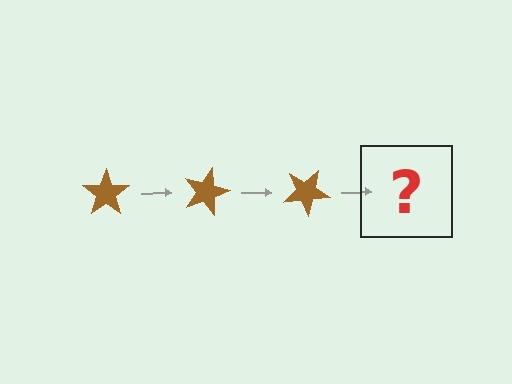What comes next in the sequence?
The next element should be a brown star rotated 45 degrees.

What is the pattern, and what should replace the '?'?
The pattern is that the star rotates 15 degrees each step. The '?' should be a brown star rotated 45 degrees.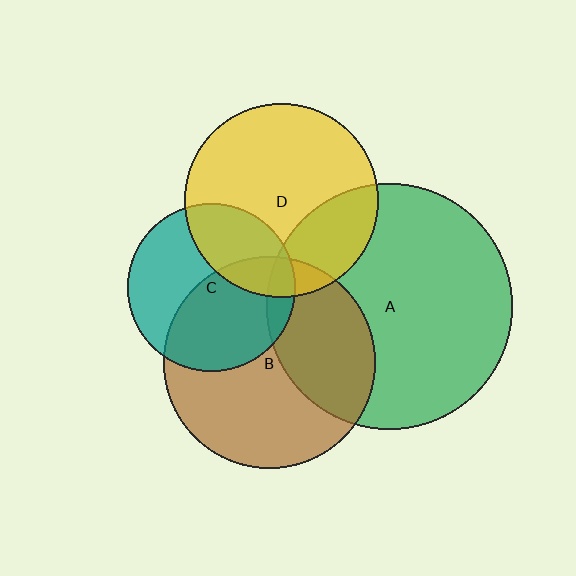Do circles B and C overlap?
Yes.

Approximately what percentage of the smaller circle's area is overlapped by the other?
Approximately 50%.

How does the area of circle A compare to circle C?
Approximately 2.1 times.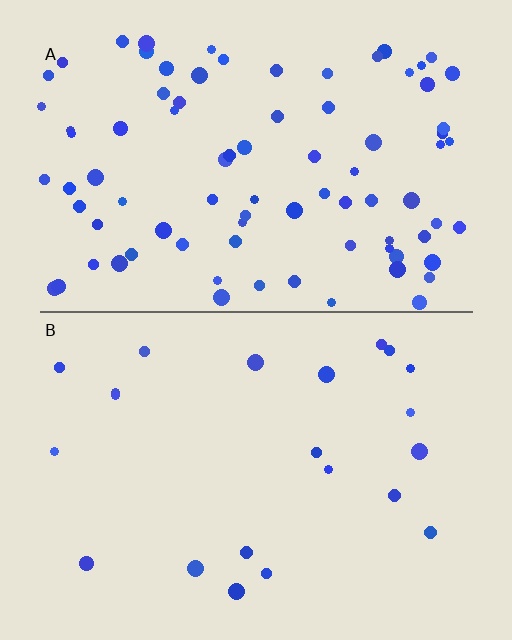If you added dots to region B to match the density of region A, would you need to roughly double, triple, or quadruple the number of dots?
Approximately quadruple.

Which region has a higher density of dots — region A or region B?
A (the top).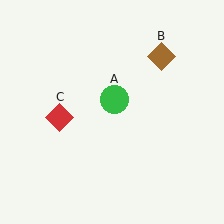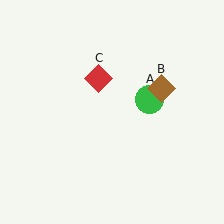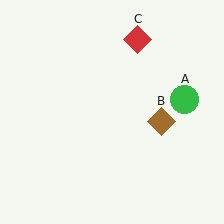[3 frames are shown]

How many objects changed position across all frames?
3 objects changed position: green circle (object A), brown diamond (object B), red diamond (object C).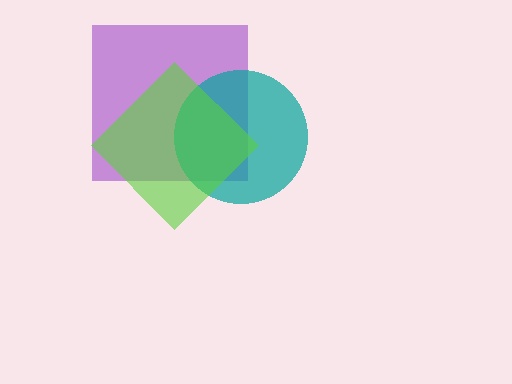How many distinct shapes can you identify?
There are 3 distinct shapes: a purple square, a teal circle, a lime diamond.